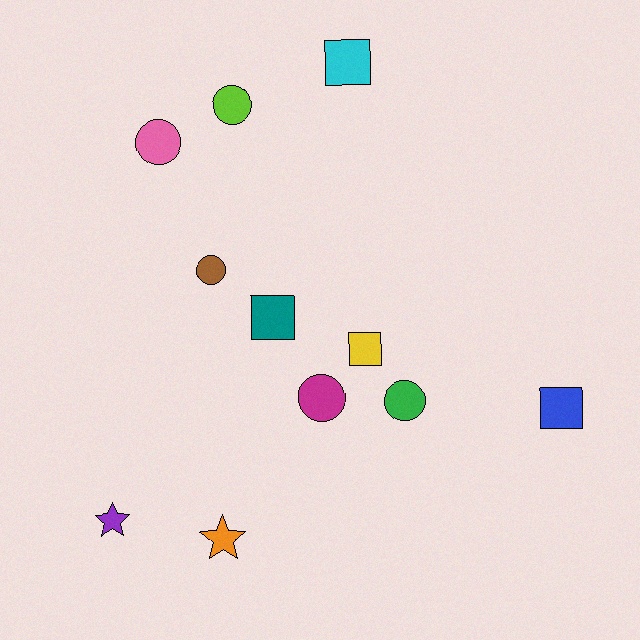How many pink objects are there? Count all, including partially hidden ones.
There is 1 pink object.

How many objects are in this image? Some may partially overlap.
There are 11 objects.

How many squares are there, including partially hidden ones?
There are 4 squares.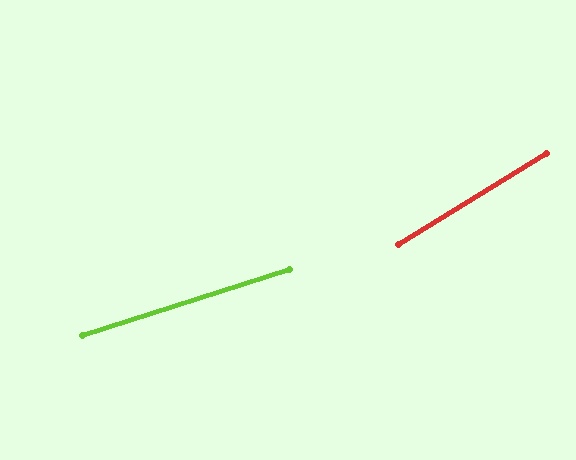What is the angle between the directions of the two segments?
Approximately 14 degrees.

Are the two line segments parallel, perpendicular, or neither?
Neither parallel nor perpendicular — they differ by about 14°.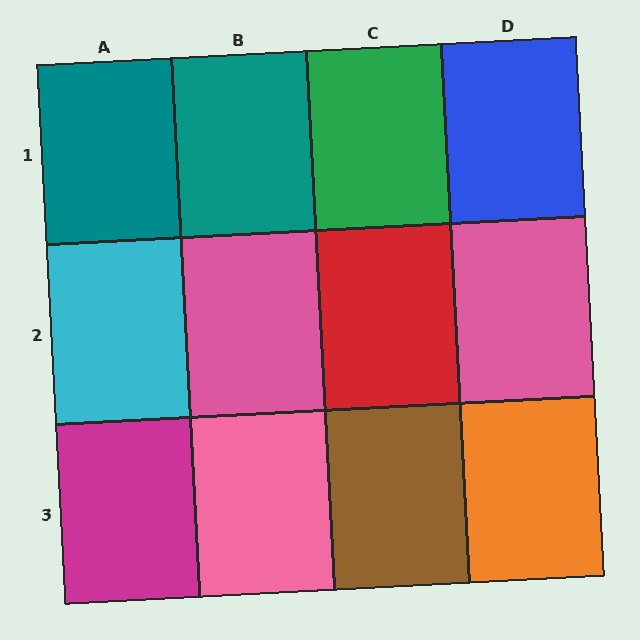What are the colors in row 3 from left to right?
Magenta, pink, brown, orange.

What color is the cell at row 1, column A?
Teal.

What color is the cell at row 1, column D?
Blue.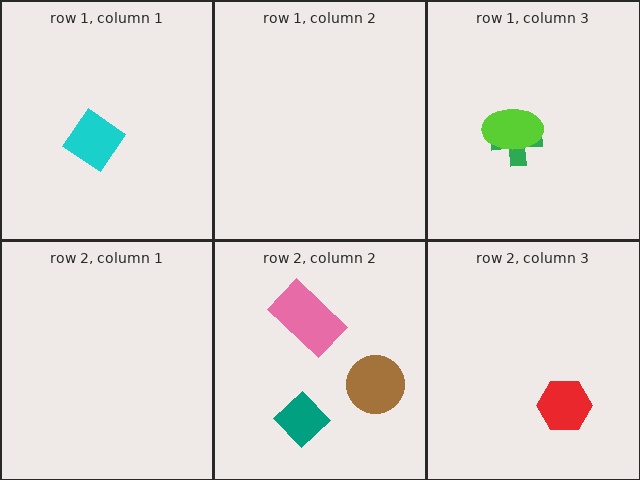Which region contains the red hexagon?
The row 2, column 3 region.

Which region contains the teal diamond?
The row 2, column 2 region.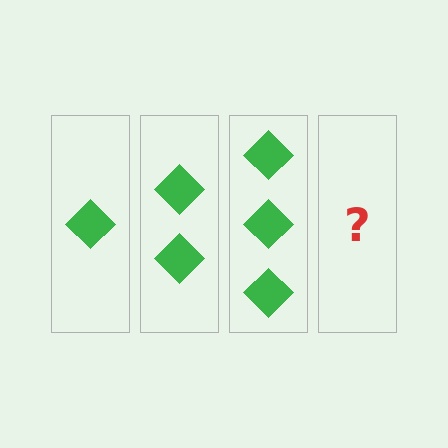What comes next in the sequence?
The next element should be 4 diamonds.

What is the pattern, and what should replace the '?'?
The pattern is that each step adds one more diamond. The '?' should be 4 diamonds.